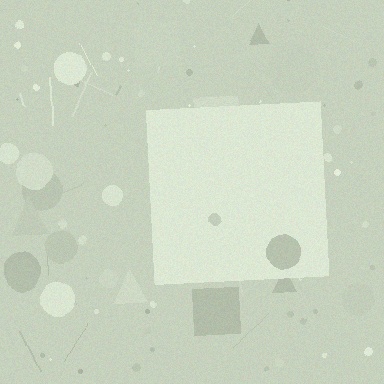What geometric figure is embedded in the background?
A square is embedded in the background.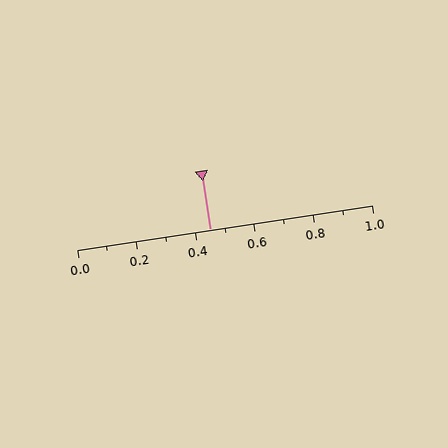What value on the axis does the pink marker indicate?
The marker indicates approximately 0.45.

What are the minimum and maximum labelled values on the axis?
The axis runs from 0.0 to 1.0.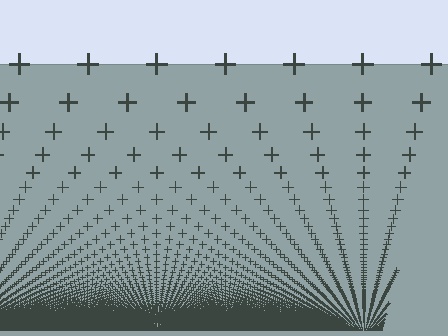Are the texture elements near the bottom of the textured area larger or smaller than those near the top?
Smaller. The gradient is inverted — elements near the bottom are smaller and denser.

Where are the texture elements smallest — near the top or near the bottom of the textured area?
Near the bottom.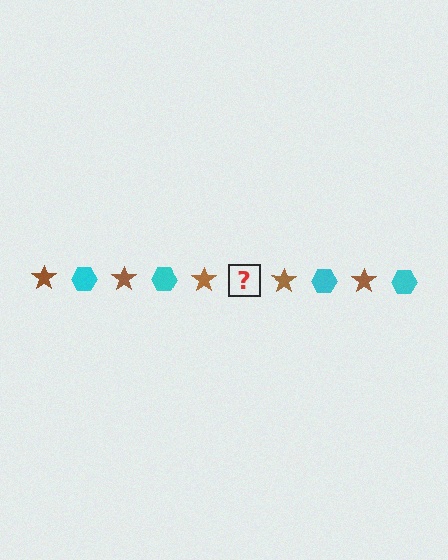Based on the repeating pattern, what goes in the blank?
The blank should be a cyan hexagon.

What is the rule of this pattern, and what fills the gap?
The rule is that the pattern alternates between brown star and cyan hexagon. The gap should be filled with a cyan hexagon.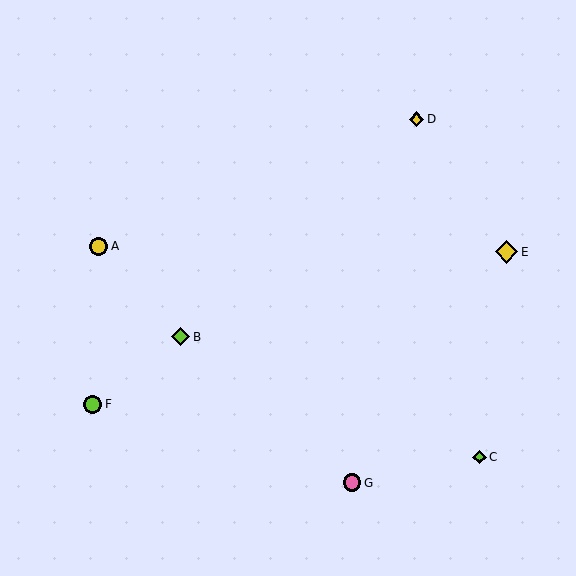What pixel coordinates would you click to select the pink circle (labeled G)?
Click at (352, 483) to select the pink circle G.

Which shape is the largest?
The yellow diamond (labeled E) is the largest.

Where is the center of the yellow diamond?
The center of the yellow diamond is at (417, 119).